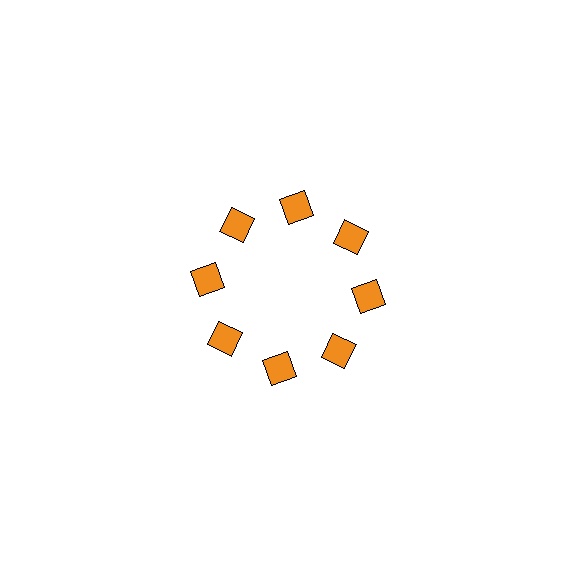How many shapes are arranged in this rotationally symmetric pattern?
There are 8 shapes, arranged in 8 groups of 1.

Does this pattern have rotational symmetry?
Yes, this pattern has 8-fold rotational symmetry. It looks the same after rotating 45 degrees around the center.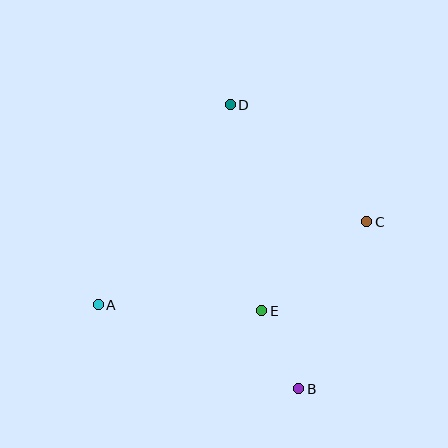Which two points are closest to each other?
Points B and E are closest to each other.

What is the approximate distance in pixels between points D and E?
The distance between D and E is approximately 209 pixels.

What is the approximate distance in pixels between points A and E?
The distance between A and E is approximately 163 pixels.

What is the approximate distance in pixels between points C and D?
The distance between C and D is approximately 180 pixels.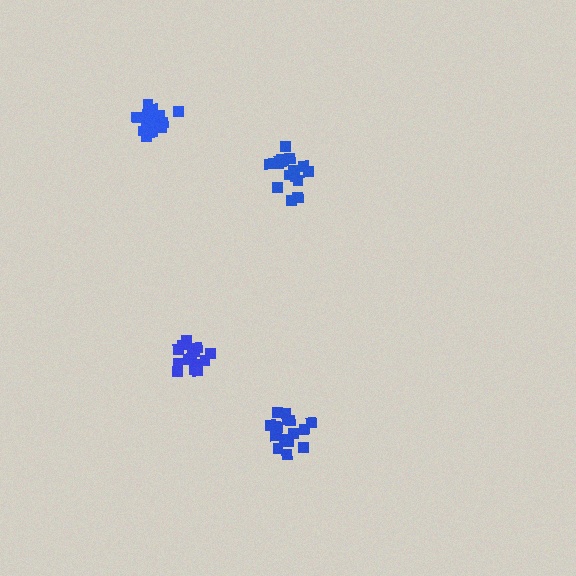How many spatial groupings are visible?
There are 4 spatial groupings.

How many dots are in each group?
Group 1: 17 dots, Group 2: 18 dots, Group 3: 18 dots, Group 4: 19 dots (72 total).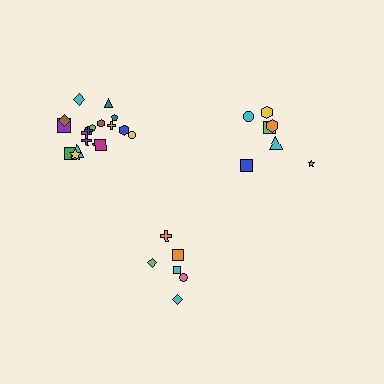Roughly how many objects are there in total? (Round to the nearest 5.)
Roughly 30 objects in total.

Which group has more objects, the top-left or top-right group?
The top-left group.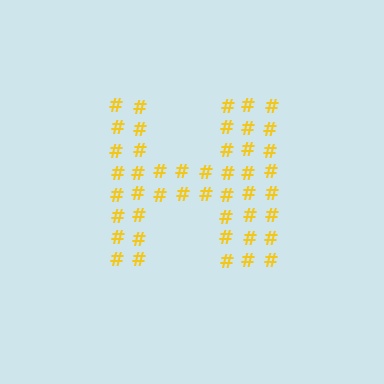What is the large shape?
The large shape is the letter H.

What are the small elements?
The small elements are hash symbols.